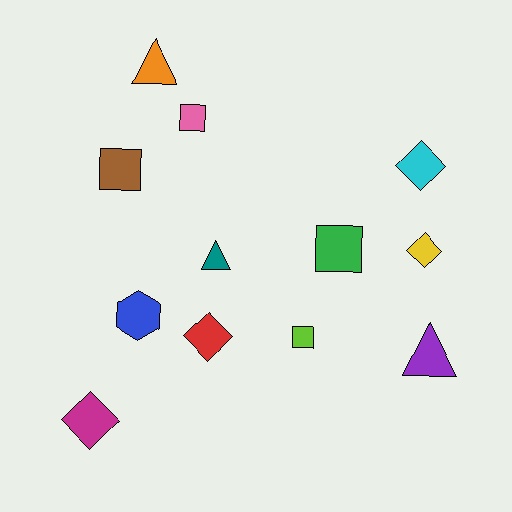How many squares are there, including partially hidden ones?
There are 4 squares.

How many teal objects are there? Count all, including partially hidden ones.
There is 1 teal object.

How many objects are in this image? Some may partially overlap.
There are 12 objects.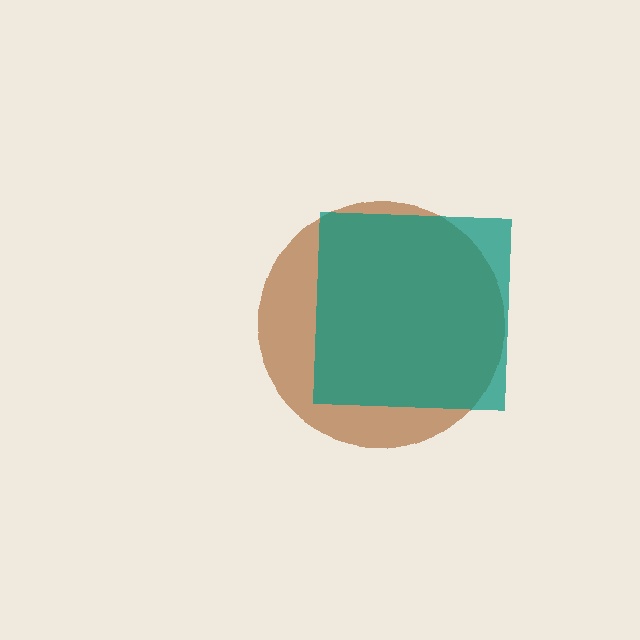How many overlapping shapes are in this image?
There are 2 overlapping shapes in the image.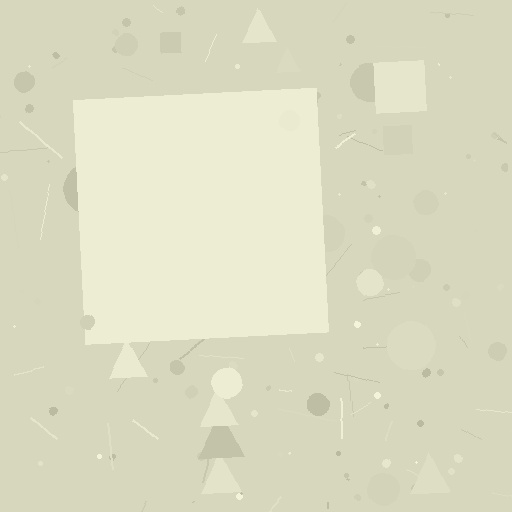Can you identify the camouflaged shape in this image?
The camouflaged shape is a square.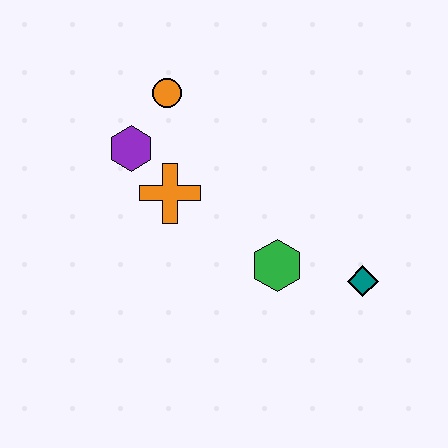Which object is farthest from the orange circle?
The teal diamond is farthest from the orange circle.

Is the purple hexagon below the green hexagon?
No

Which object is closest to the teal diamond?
The green hexagon is closest to the teal diamond.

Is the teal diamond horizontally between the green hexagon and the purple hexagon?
No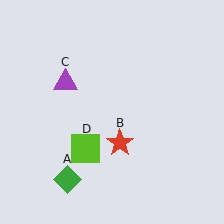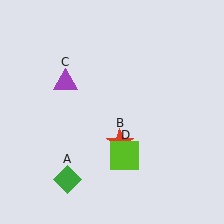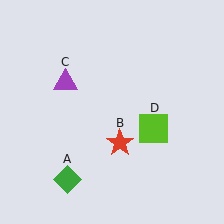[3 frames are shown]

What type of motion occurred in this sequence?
The lime square (object D) rotated counterclockwise around the center of the scene.